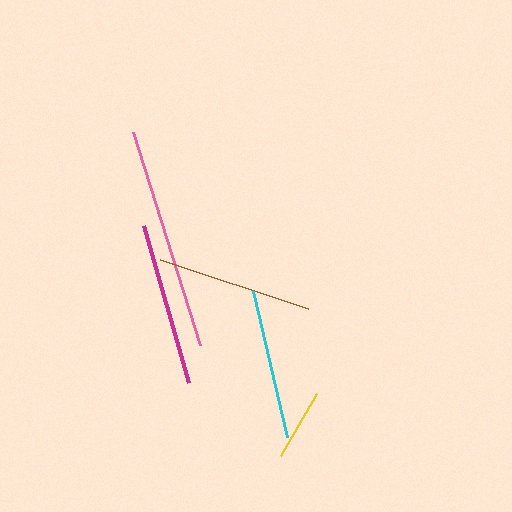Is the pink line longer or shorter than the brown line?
The pink line is longer than the brown line.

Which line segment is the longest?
The pink line is the longest at approximately 223 pixels.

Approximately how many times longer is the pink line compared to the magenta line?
The pink line is approximately 1.4 times the length of the magenta line.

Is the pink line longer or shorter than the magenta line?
The pink line is longer than the magenta line.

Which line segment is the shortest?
The yellow line is the shortest at approximately 71 pixels.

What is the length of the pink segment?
The pink segment is approximately 223 pixels long.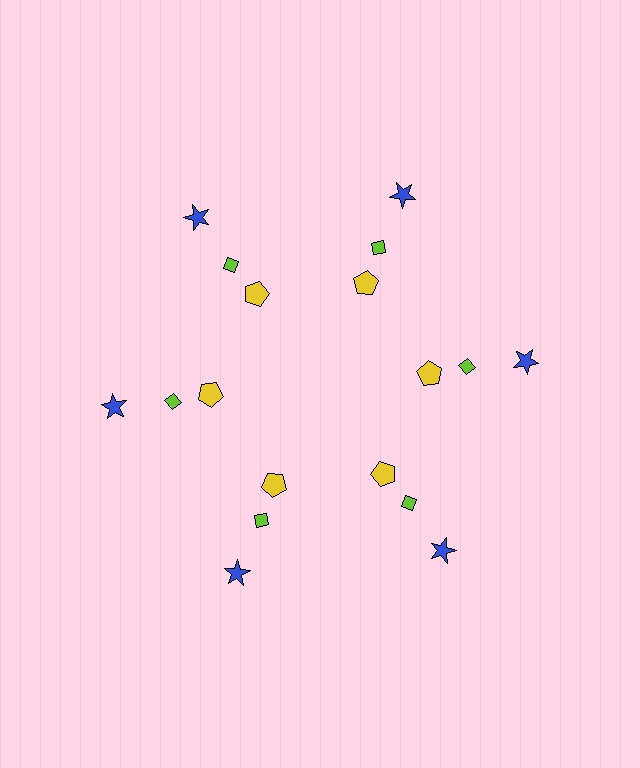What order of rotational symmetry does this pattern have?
This pattern has 6-fold rotational symmetry.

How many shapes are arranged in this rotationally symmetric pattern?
There are 18 shapes, arranged in 6 groups of 3.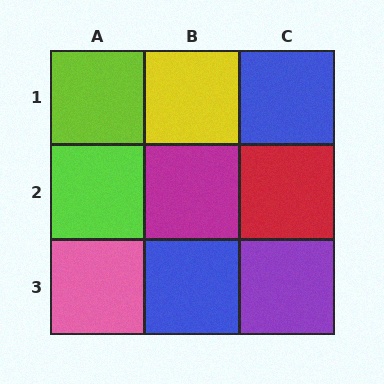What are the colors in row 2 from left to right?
Lime, magenta, red.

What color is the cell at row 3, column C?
Purple.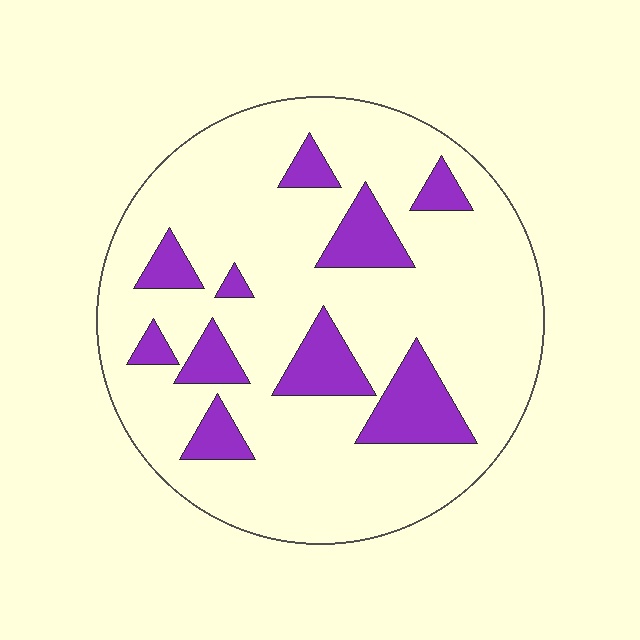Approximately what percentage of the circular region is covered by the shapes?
Approximately 20%.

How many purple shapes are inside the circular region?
10.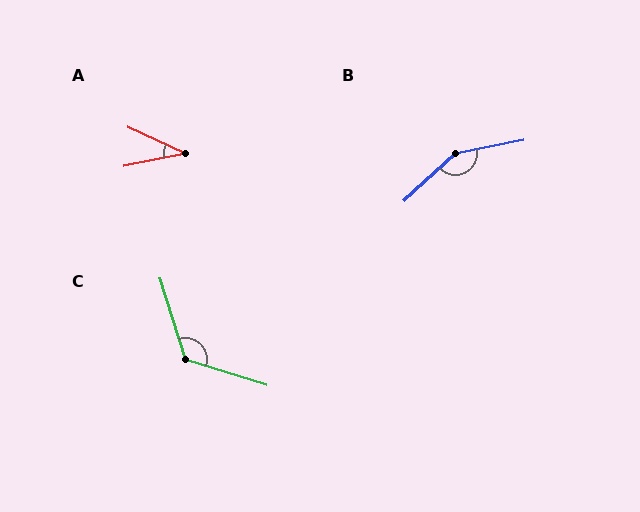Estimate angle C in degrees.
Approximately 124 degrees.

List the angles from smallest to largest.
A (36°), C (124°), B (149°).